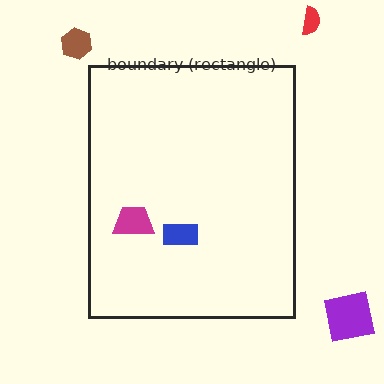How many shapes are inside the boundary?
2 inside, 3 outside.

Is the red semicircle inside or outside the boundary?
Outside.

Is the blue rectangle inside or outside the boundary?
Inside.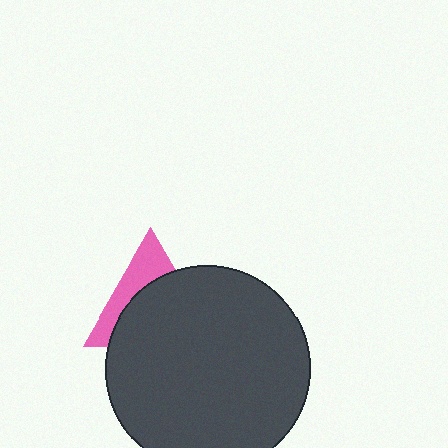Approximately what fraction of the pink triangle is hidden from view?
Roughly 64% of the pink triangle is hidden behind the dark gray circle.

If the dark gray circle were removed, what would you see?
You would see the complete pink triangle.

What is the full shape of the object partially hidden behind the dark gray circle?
The partially hidden object is a pink triangle.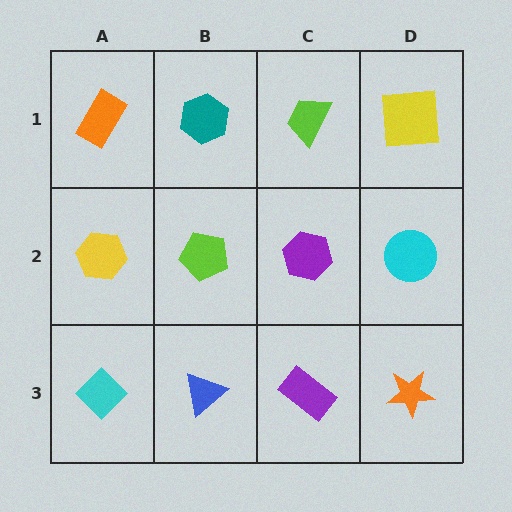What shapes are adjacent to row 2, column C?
A lime trapezoid (row 1, column C), a purple rectangle (row 3, column C), a lime pentagon (row 2, column B), a cyan circle (row 2, column D).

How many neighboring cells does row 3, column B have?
3.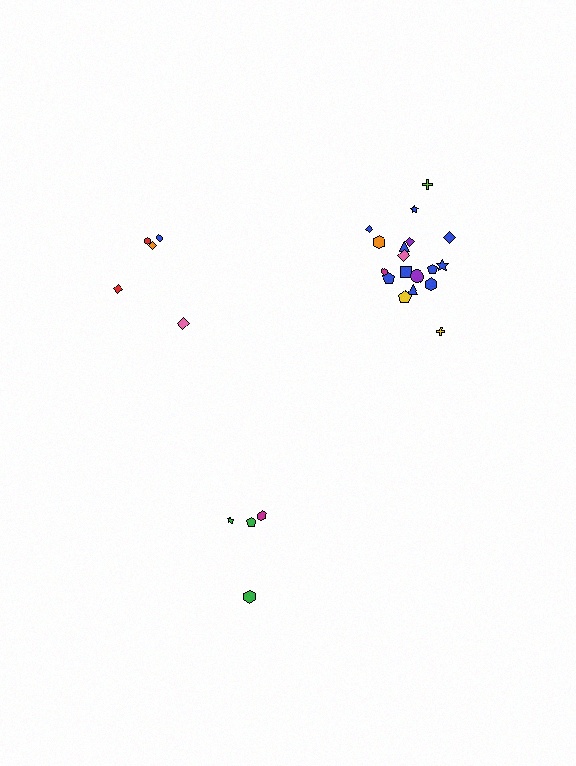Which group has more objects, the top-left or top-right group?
The top-right group.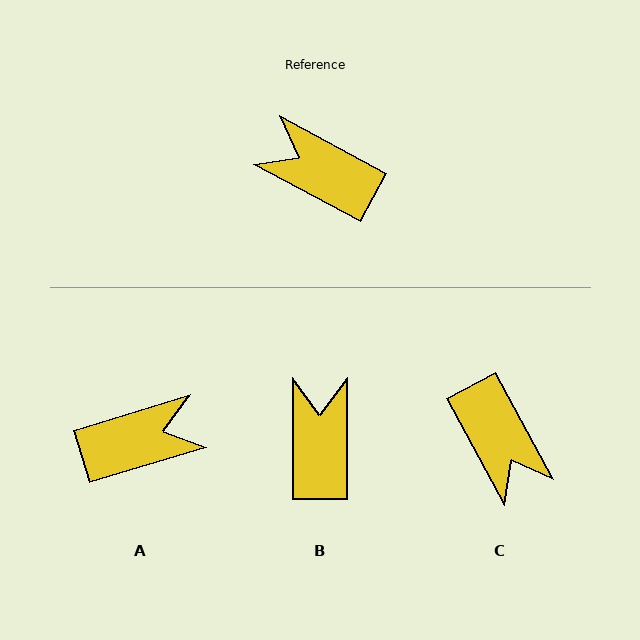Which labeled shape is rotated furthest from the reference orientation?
C, about 147 degrees away.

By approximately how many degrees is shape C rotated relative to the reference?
Approximately 147 degrees counter-clockwise.